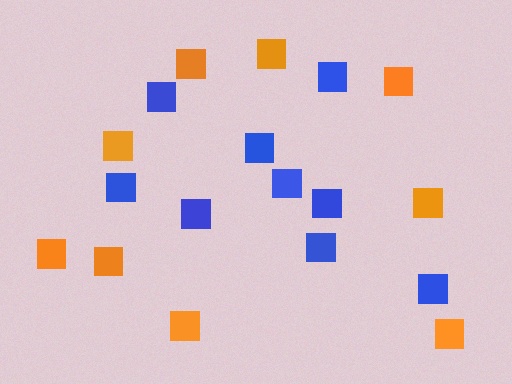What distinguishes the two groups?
There are 2 groups: one group of blue squares (9) and one group of orange squares (9).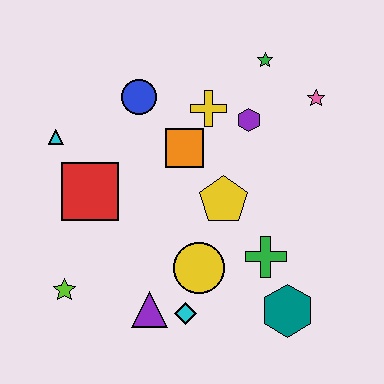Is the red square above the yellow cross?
No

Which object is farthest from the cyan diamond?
The green star is farthest from the cyan diamond.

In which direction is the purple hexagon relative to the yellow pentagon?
The purple hexagon is above the yellow pentagon.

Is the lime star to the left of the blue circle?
Yes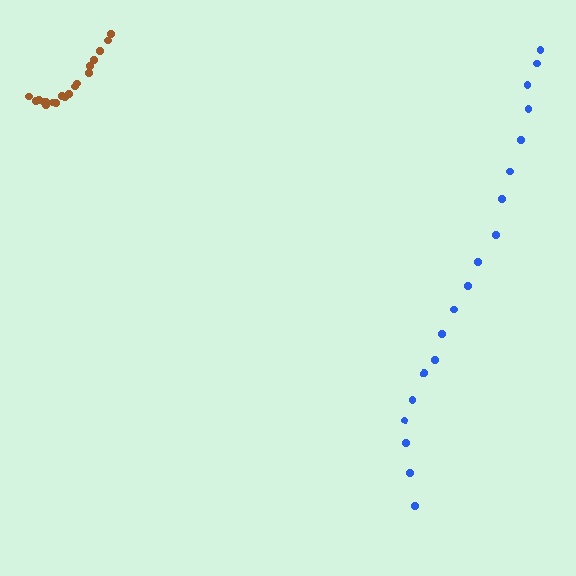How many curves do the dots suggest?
There are 2 distinct paths.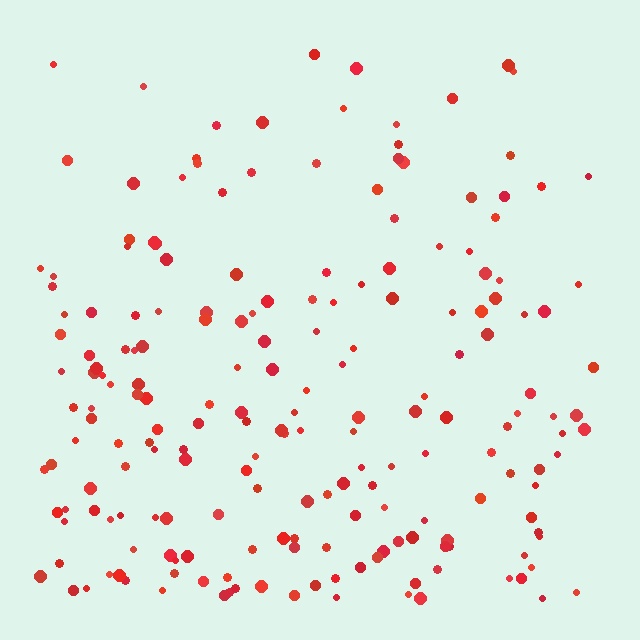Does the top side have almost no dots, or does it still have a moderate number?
Still a moderate number, just noticeably fewer than the bottom.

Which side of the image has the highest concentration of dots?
The bottom.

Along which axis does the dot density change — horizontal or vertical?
Vertical.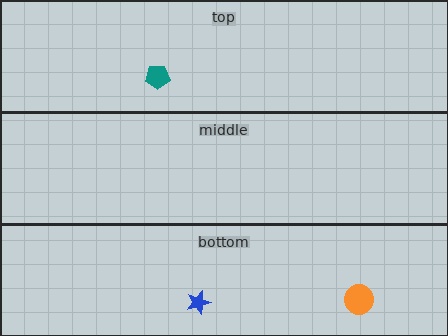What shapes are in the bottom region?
The blue star, the orange circle.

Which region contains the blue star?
The bottom region.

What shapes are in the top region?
The teal pentagon.